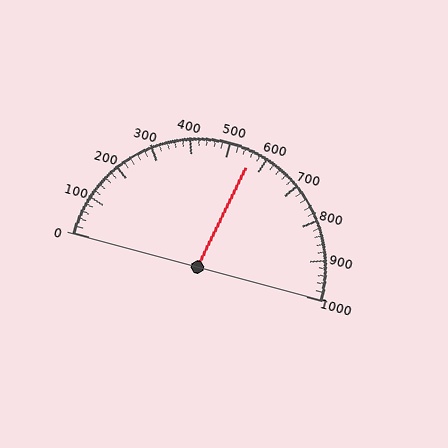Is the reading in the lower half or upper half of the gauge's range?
The reading is in the upper half of the range (0 to 1000).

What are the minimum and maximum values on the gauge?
The gauge ranges from 0 to 1000.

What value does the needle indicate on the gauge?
The needle indicates approximately 560.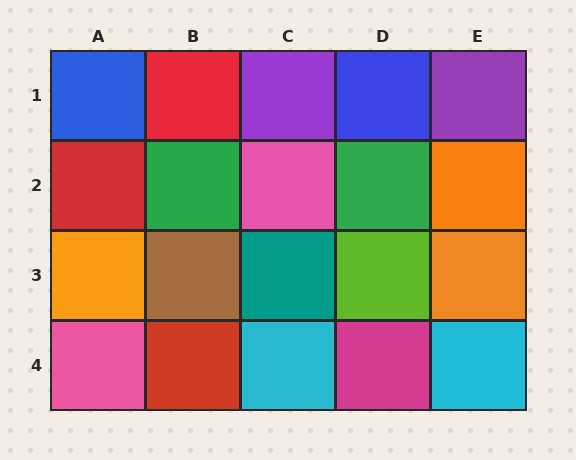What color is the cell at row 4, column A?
Pink.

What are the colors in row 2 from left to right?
Red, green, pink, green, orange.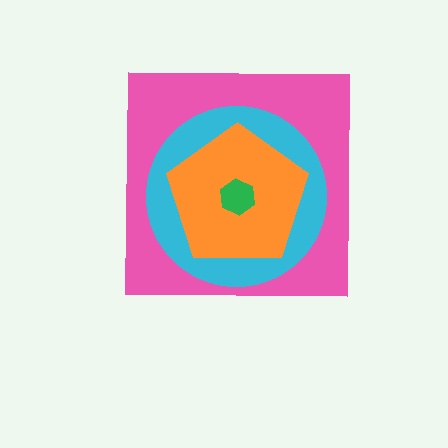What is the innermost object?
The green hexagon.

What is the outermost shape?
The pink square.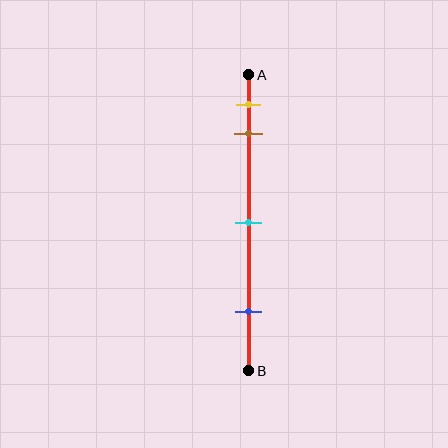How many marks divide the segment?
There are 4 marks dividing the segment.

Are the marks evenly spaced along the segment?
No, the marks are not evenly spaced.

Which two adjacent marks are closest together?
The yellow and brown marks are the closest adjacent pair.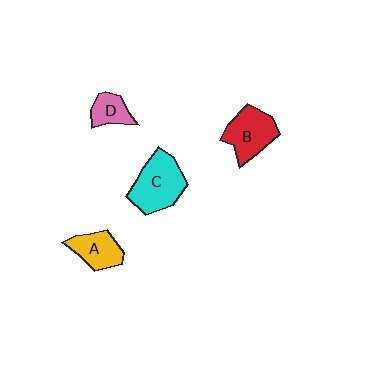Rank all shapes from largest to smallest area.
From largest to smallest: C (cyan), B (red), A (yellow), D (pink).